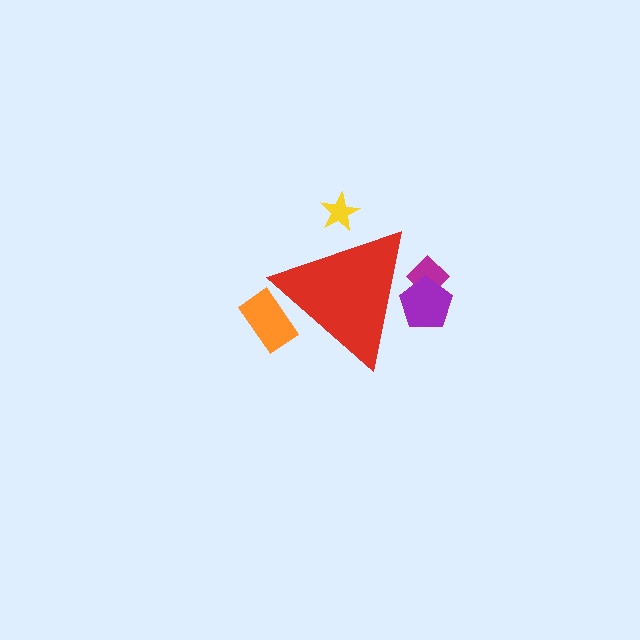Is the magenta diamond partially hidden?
Yes, the magenta diamond is partially hidden behind the red triangle.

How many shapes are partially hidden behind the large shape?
4 shapes are partially hidden.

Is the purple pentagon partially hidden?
Yes, the purple pentagon is partially hidden behind the red triangle.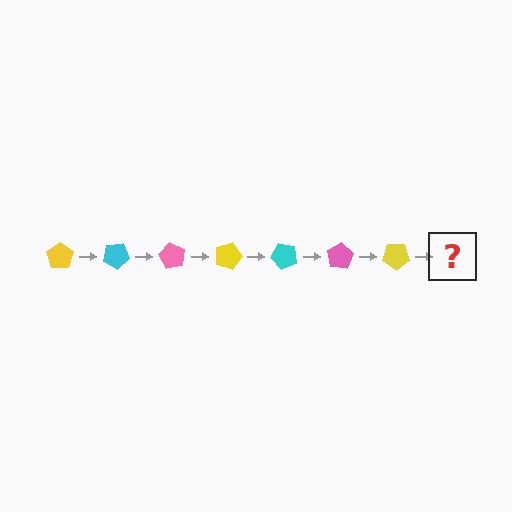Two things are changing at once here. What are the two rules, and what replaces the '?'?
The two rules are that it rotates 30 degrees each step and the color cycles through yellow, cyan, and pink. The '?' should be a cyan pentagon, rotated 210 degrees from the start.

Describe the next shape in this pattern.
It should be a cyan pentagon, rotated 210 degrees from the start.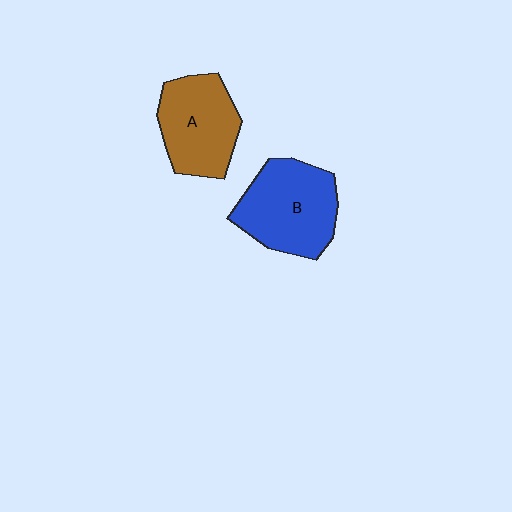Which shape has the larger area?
Shape B (blue).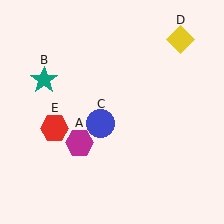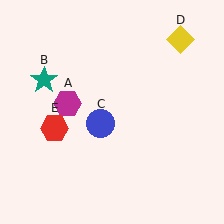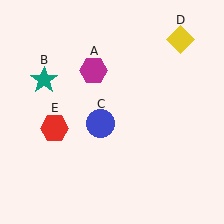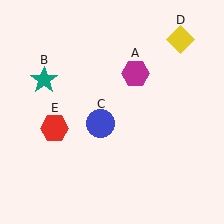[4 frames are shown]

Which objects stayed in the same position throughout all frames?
Teal star (object B) and blue circle (object C) and yellow diamond (object D) and red hexagon (object E) remained stationary.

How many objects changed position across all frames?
1 object changed position: magenta hexagon (object A).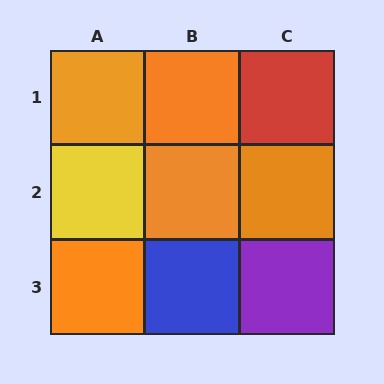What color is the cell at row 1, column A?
Orange.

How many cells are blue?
1 cell is blue.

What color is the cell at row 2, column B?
Orange.